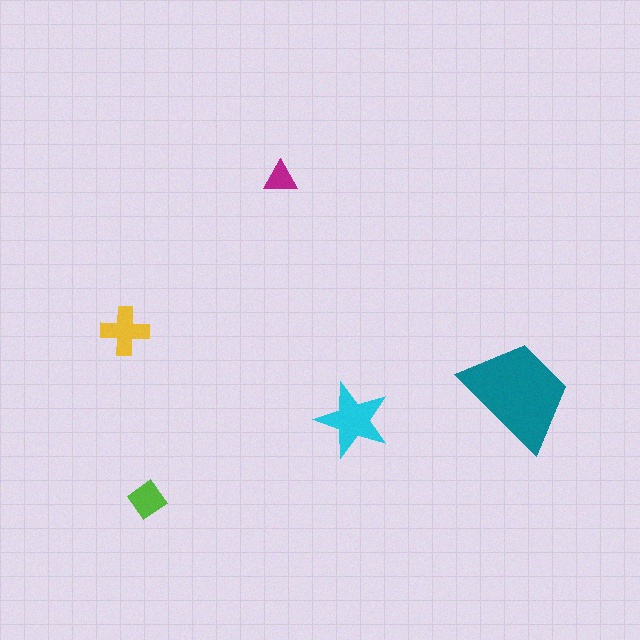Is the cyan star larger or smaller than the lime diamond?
Larger.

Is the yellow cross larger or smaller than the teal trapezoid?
Smaller.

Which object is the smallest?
The magenta triangle.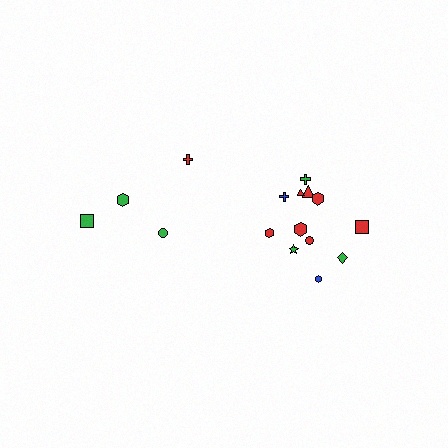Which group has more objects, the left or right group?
The right group.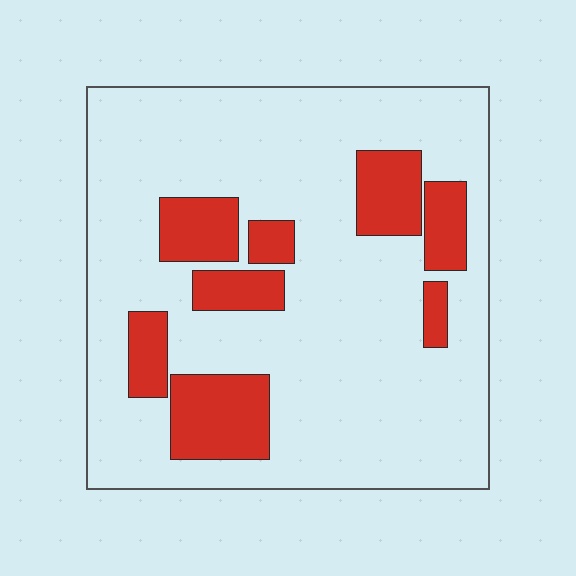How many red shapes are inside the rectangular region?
8.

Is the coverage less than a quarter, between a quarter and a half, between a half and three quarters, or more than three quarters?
Less than a quarter.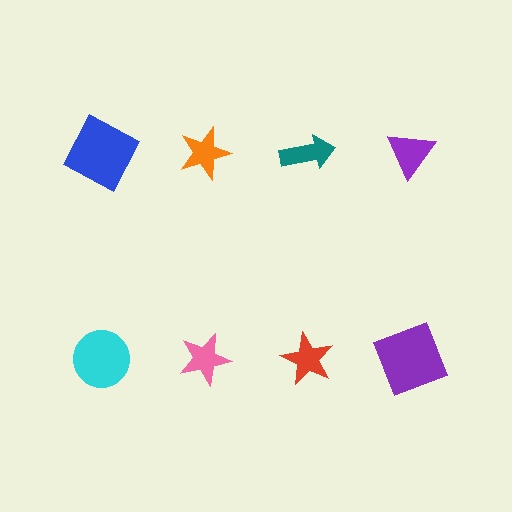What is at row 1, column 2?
An orange star.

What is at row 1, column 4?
A purple triangle.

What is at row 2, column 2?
A pink star.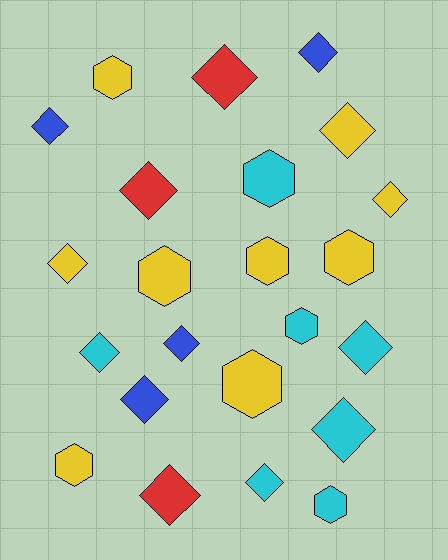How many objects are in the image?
There are 23 objects.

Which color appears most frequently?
Yellow, with 9 objects.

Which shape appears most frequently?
Diamond, with 14 objects.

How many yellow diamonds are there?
There are 3 yellow diamonds.